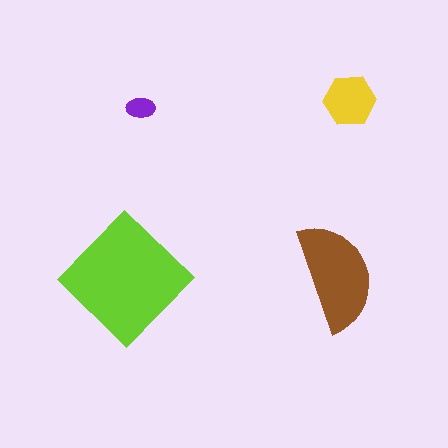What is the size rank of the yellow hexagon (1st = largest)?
3rd.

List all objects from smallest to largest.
The purple ellipse, the yellow hexagon, the brown semicircle, the lime diamond.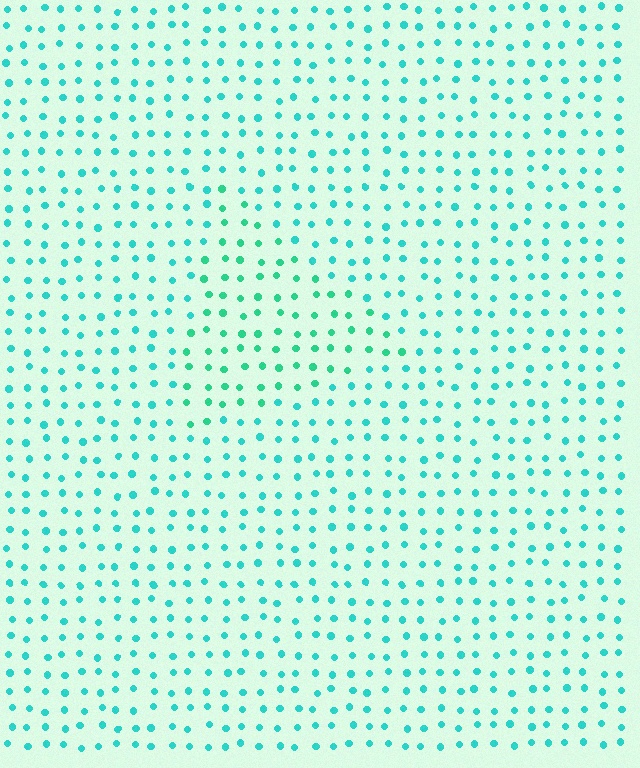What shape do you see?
I see a triangle.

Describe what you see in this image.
The image is filled with small cyan elements in a uniform arrangement. A triangle-shaped region is visible where the elements are tinted to a slightly different hue, forming a subtle color boundary.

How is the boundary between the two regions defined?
The boundary is defined purely by a slight shift in hue (about 22 degrees). Spacing, size, and orientation are identical on both sides.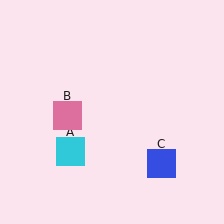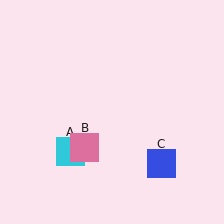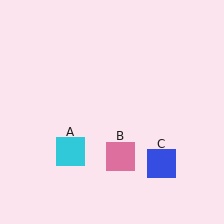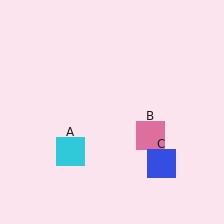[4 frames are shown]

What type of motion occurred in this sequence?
The pink square (object B) rotated counterclockwise around the center of the scene.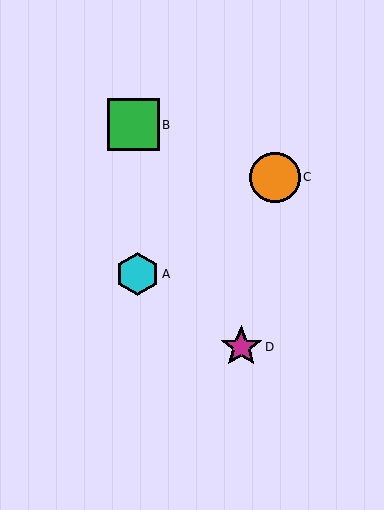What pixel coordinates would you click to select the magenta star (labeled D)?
Click at (241, 347) to select the magenta star D.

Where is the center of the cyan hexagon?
The center of the cyan hexagon is at (137, 274).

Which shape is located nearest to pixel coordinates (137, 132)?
The green square (labeled B) at (134, 125) is nearest to that location.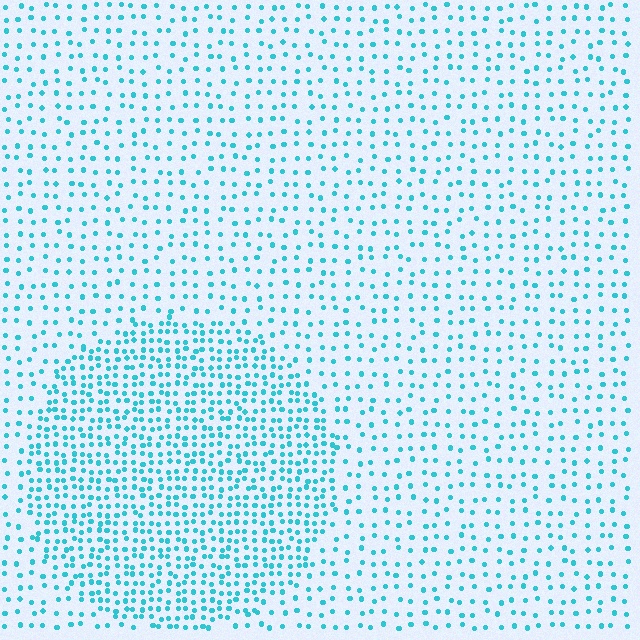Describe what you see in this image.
The image contains small cyan elements arranged at two different densities. A circle-shaped region is visible where the elements are more densely packed than the surrounding area.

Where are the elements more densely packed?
The elements are more densely packed inside the circle boundary.